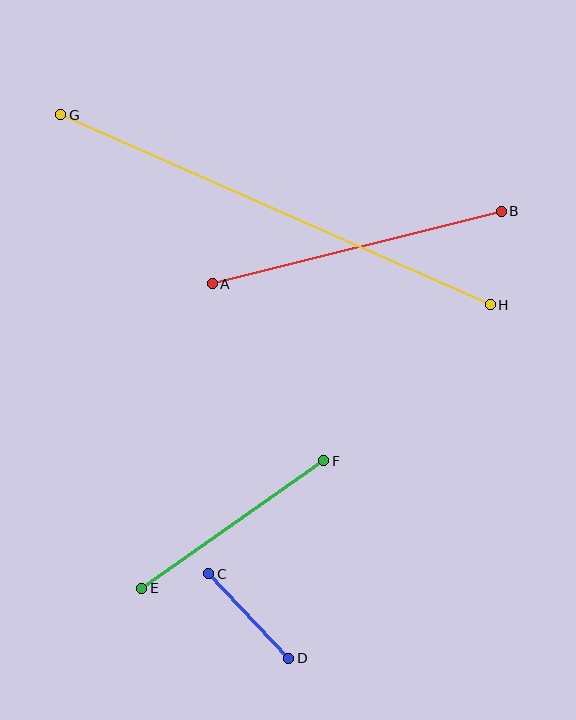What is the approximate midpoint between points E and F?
The midpoint is at approximately (233, 525) pixels.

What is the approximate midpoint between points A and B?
The midpoint is at approximately (357, 248) pixels.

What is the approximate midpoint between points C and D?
The midpoint is at approximately (249, 616) pixels.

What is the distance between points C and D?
The distance is approximately 116 pixels.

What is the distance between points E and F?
The distance is approximately 222 pixels.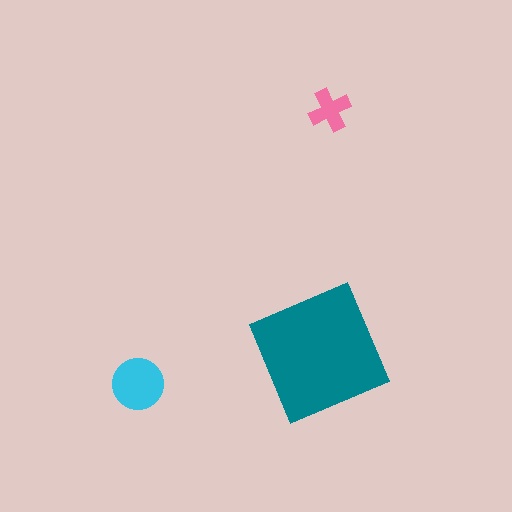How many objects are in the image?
There are 3 objects in the image.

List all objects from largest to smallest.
The teal square, the cyan circle, the pink cross.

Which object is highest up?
The pink cross is topmost.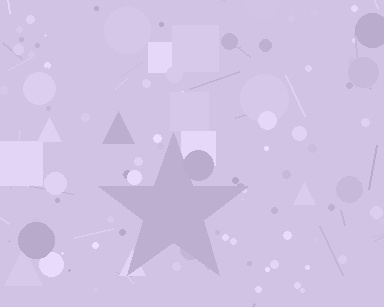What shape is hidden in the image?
A star is hidden in the image.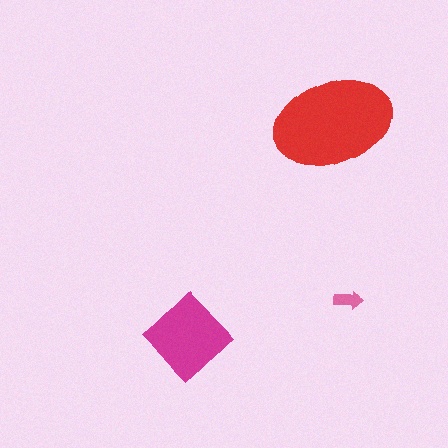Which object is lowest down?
The magenta diamond is bottommost.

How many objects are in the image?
There are 3 objects in the image.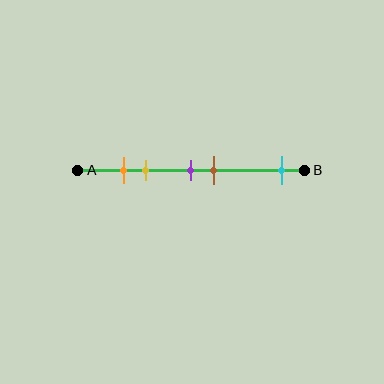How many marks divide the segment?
There are 5 marks dividing the segment.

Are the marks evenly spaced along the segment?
No, the marks are not evenly spaced.